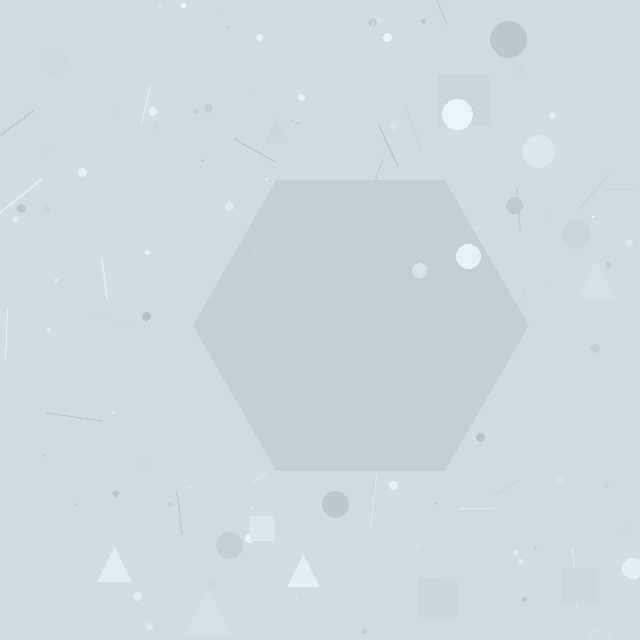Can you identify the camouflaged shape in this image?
The camouflaged shape is a hexagon.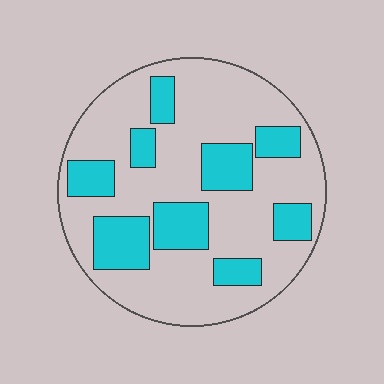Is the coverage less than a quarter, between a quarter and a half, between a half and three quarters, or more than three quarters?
Between a quarter and a half.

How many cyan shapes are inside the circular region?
9.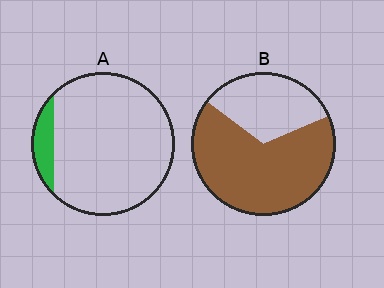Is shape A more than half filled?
No.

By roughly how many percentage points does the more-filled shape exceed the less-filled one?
By roughly 55 percentage points (B over A).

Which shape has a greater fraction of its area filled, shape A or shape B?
Shape B.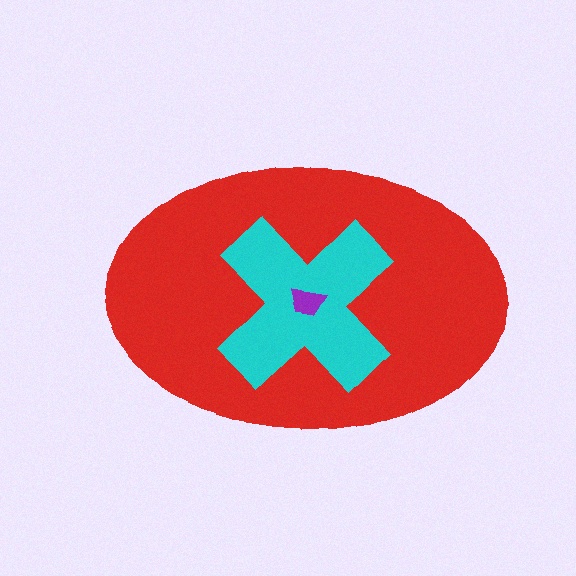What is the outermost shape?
The red ellipse.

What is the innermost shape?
The purple trapezoid.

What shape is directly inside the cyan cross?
The purple trapezoid.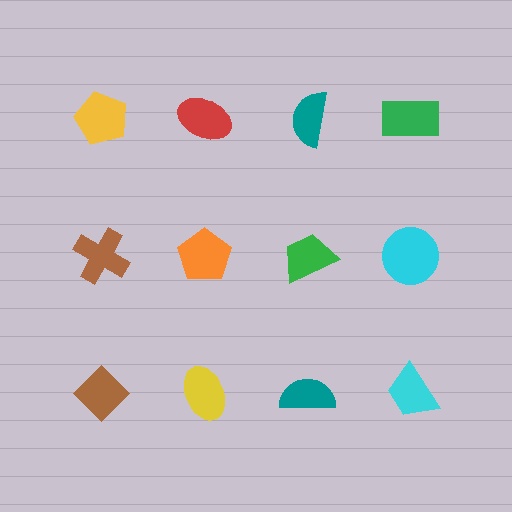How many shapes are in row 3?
4 shapes.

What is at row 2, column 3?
A green trapezoid.